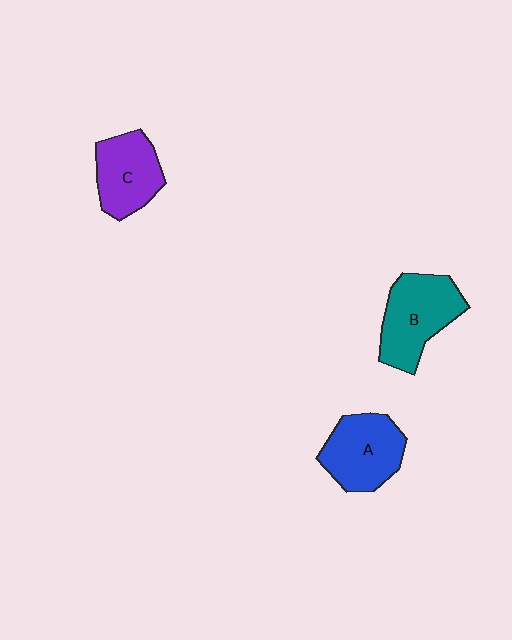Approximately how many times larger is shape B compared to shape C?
Approximately 1.2 times.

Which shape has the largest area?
Shape B (teal).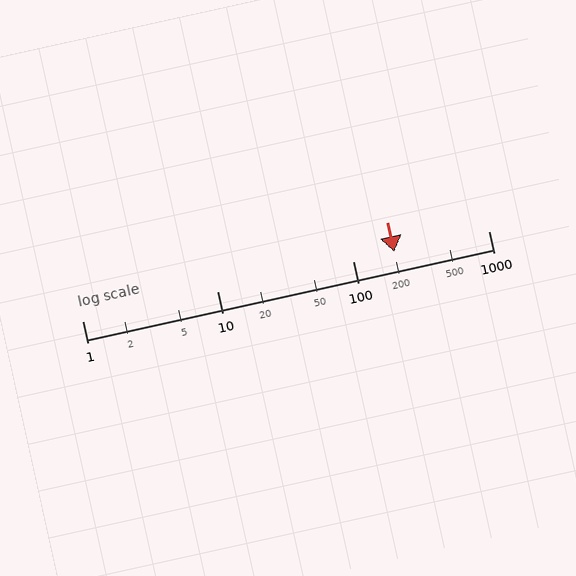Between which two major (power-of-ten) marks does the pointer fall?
The pointer is between 100 and 1000.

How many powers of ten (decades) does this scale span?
The scale spans 3 decades, from 1 to 1000.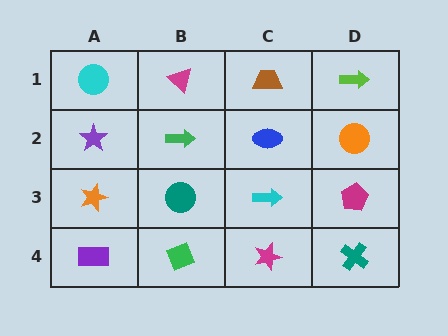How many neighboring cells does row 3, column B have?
4.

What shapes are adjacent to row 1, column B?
A green arrow (row 2, column B), a cyan circle (row 1, column A), a brown trapezoid (row 1, column C).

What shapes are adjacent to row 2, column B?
A magenta triangle (row 1, column B), a teal circle (row 3, column B), a purple star (row 2, column A), a blue ellipse (row 2, column C).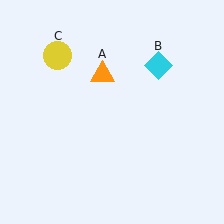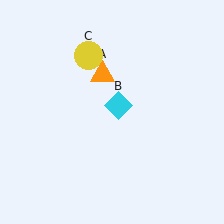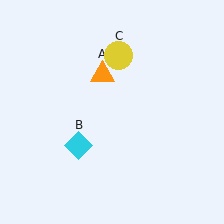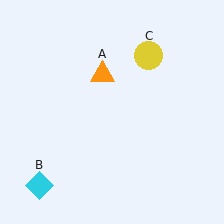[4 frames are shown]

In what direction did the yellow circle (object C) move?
The yellow circle (object C) moved right.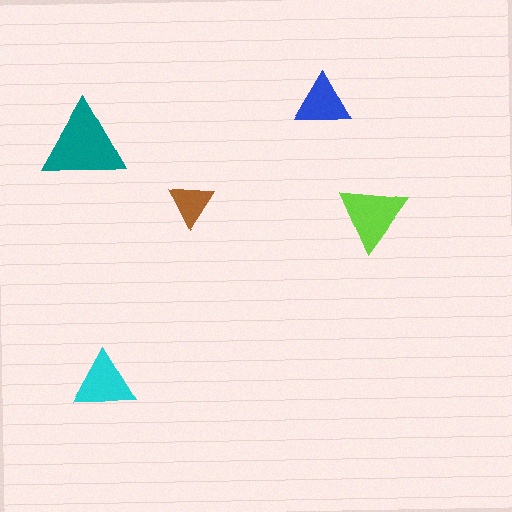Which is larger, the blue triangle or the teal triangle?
The teal one.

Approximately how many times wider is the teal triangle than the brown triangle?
About 2 times wider.